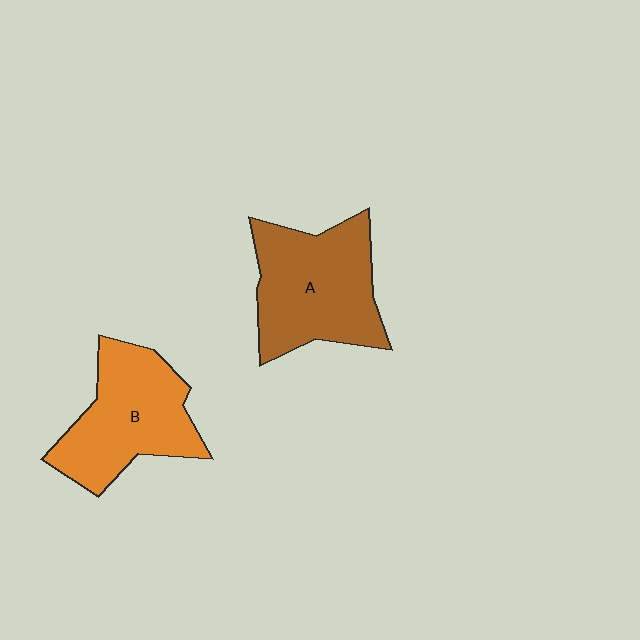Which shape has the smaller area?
Shape B (orange).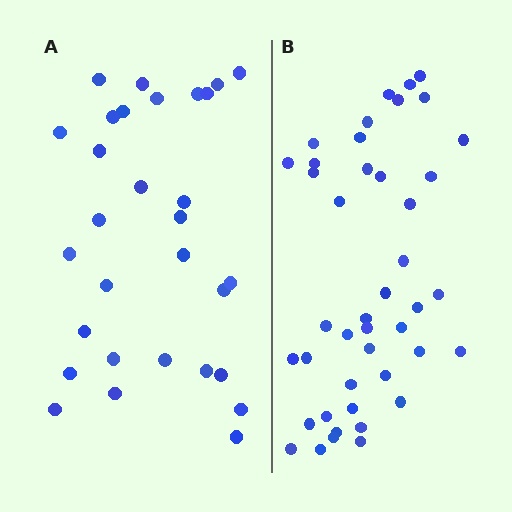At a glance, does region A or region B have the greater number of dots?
Region B (the right region) has more dots.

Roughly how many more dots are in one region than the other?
Region B has approximately 15 more dots than region A.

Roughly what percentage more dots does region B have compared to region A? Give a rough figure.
About 45% more.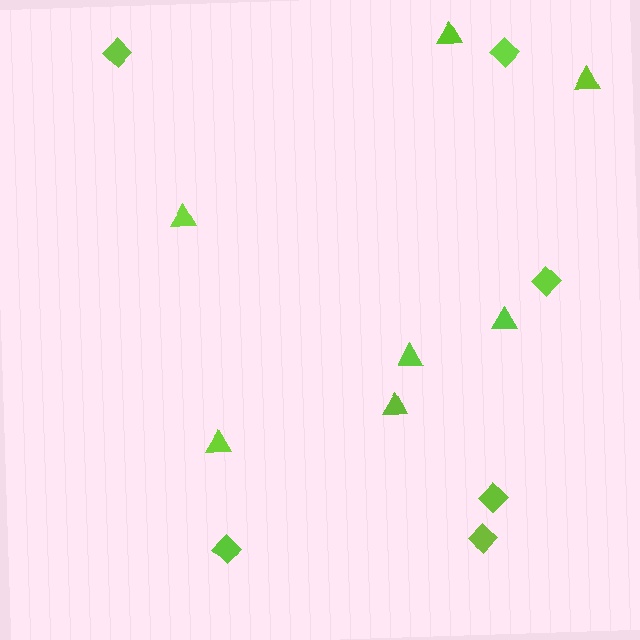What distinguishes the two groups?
There are 2 groups: one group of diamonds (6) and one group of triangles (7).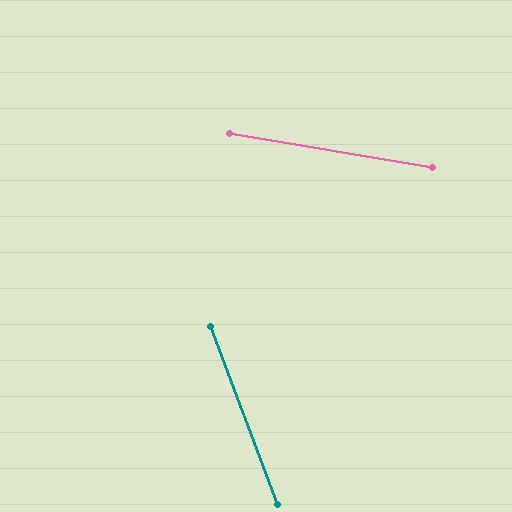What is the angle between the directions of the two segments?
Approximately 60 degrees.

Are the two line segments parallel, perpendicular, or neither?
Neither parallel nor perpendicular — they differ by about 60°.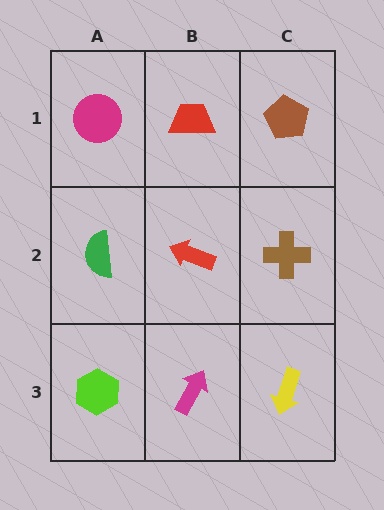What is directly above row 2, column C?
A brown pentagon.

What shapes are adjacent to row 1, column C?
A brown cross (row 2, column C), a red trapezoid (row 1, column B).